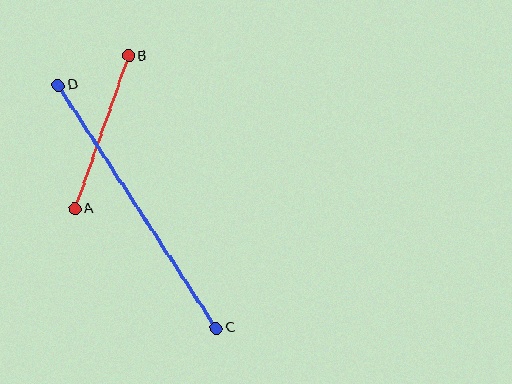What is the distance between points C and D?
The distance is approximately 290 pixels.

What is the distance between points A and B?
The distance is approximately 162 pixels.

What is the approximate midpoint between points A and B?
The midpoint is at approximately (102, 132) pixels.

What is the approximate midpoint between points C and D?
The midpoint is at approximately (137, 207) pixels.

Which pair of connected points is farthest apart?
Points C and D are farthest apart.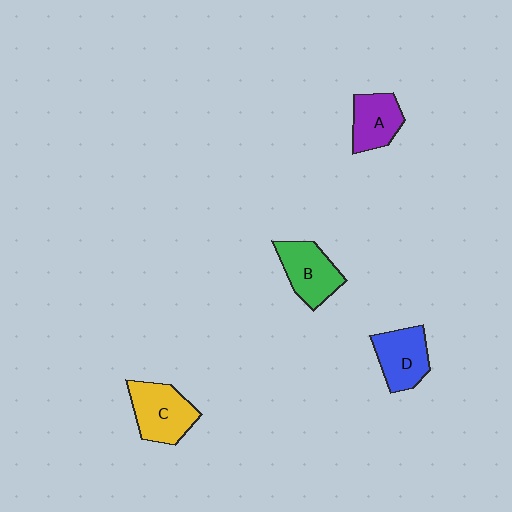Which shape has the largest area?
Shape C (yellow).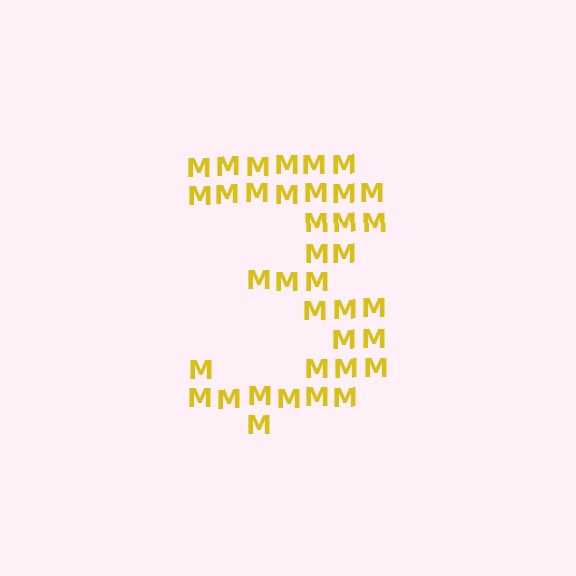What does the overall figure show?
The overall figure shows the digit 3.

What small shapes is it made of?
It is made of small letter M's.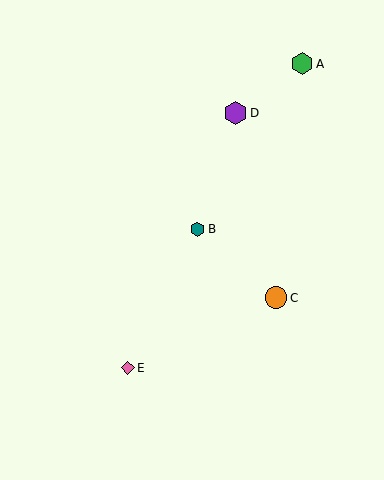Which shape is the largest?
The purple hexagon (labeled D) is the largest.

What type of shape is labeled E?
Shape E is a pink diamond.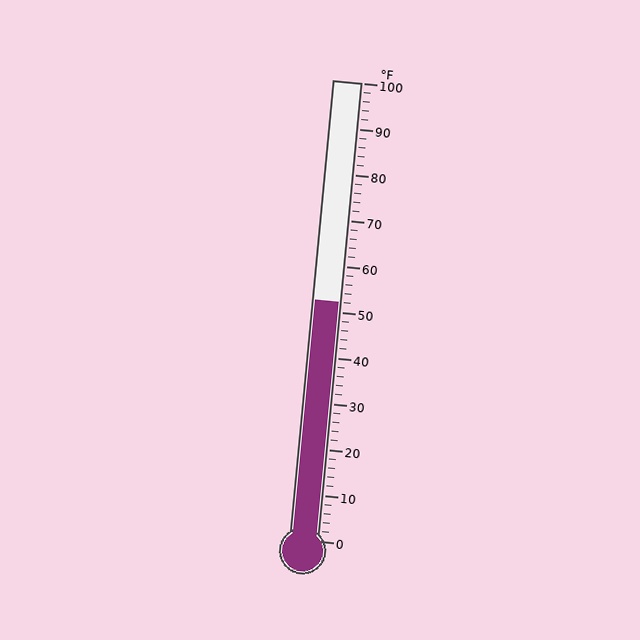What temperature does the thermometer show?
The thermometer shows approximately 52°F.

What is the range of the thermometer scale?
The thermometer scale ranges from 0°F to 100°F.